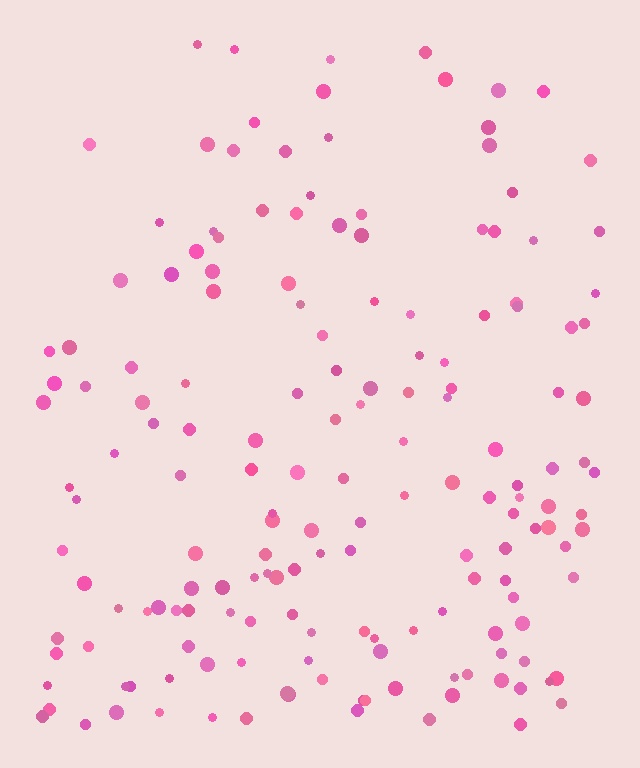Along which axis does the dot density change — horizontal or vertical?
Vertical.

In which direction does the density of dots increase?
From top to bottom, with the bottom side densest.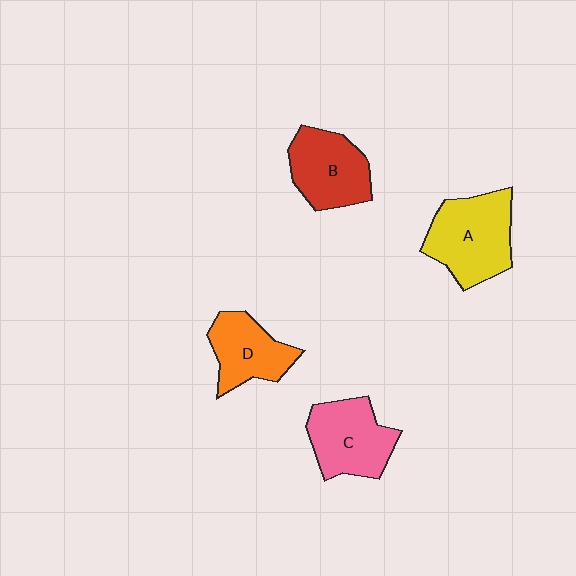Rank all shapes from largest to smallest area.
From largest to smallest: A (yellow), C (pink), B (red), D (orange).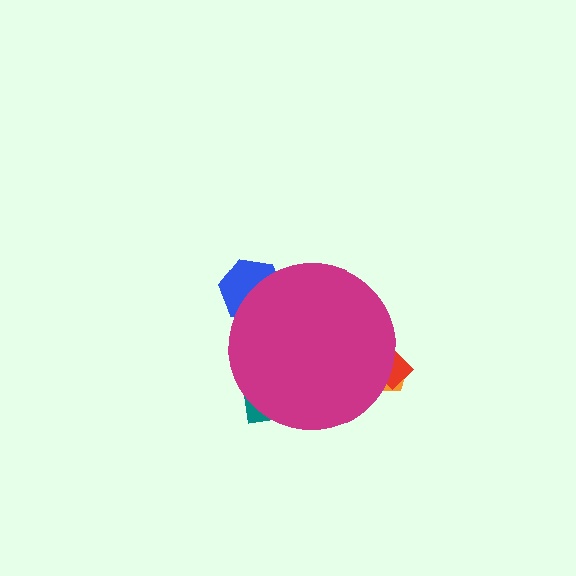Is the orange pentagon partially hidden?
Yes, the orange pentagon is partially hidden behind the magenta circle.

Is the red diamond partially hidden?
Yes, the red diamond is partially hidden behind the magenta circle.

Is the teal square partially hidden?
Yes, the teal square is partially hidden behind the magenta circle.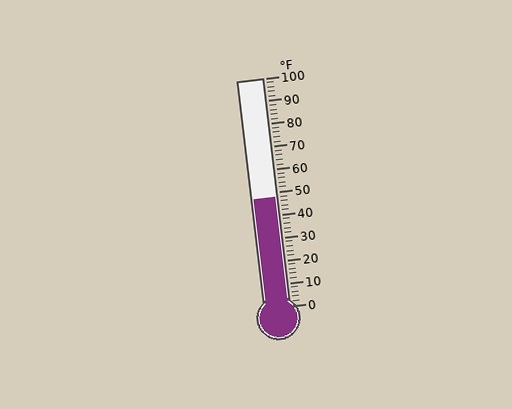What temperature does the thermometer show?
The thermometer shows approximately 48°F.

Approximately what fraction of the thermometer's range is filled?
The thermometer is filled to approximately 50% of its range.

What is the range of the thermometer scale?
The thermometer scale ranges from 0°F to 100°F.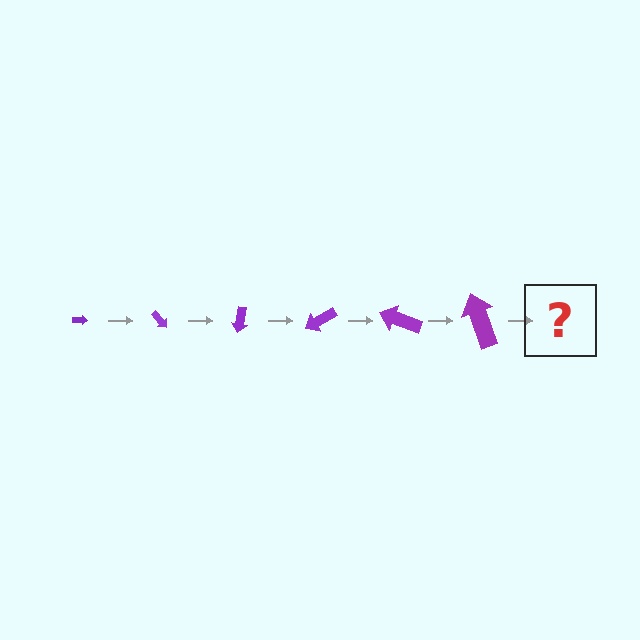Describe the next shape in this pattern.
It should be an arrow, larger than the previous one and rotated 300 degrees from the start.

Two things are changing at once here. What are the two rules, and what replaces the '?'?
The two rules are that the arrow grows larger each step and it rotates 50 degrees each step. The '?' should be an arrow, larger than the previous one and rotated 300 degrees from the start.